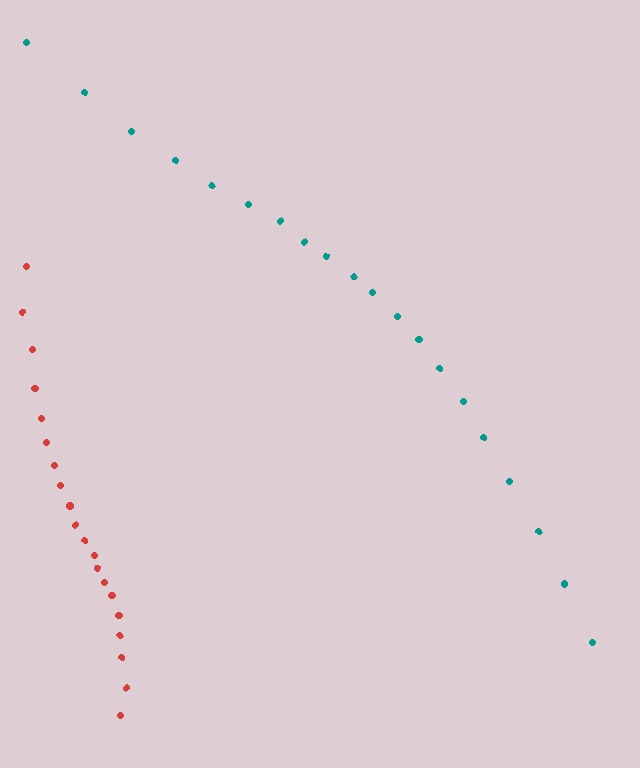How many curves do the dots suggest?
There are 2 distinct paths.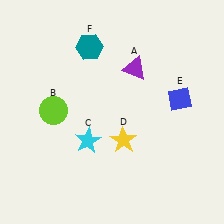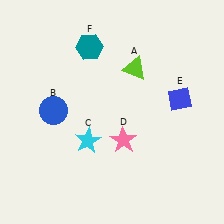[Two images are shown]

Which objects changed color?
A changed from purple to lime. B changed from lime to blue. D changed from yellow to pink.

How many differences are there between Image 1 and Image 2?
There are 3 differences between the two images.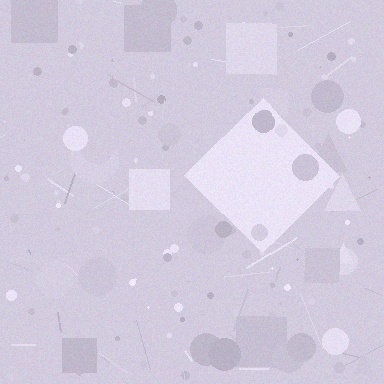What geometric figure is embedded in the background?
A diamond is embedded in the background.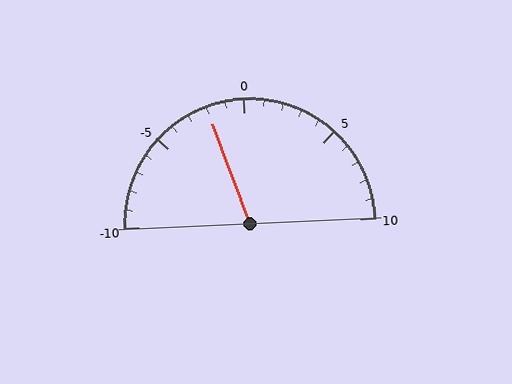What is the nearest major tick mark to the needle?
The nearest major tick mark is 0.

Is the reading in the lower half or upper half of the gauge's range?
The reading is in the lower half of the range (-10 to 10).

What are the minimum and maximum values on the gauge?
The gauge ranges from -10 to 10.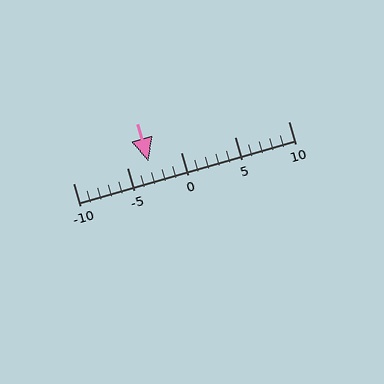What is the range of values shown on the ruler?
The ruler shows values from -10 to 10.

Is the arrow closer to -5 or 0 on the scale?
The arrow is closer to -5.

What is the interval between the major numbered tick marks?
The major tick marks are spaced 5 units apart.